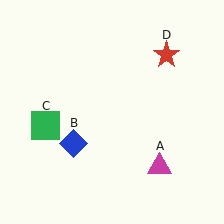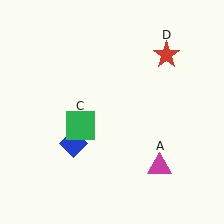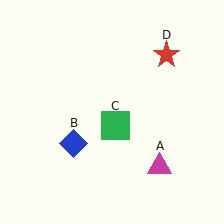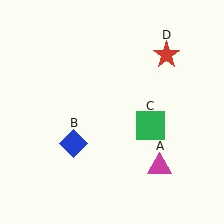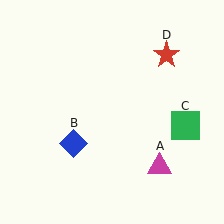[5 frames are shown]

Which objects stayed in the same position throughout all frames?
Magenta triangle (object A) and blue diamond (object B) and red star (object D) remained stationary.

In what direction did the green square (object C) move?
The green square (object C) moved right.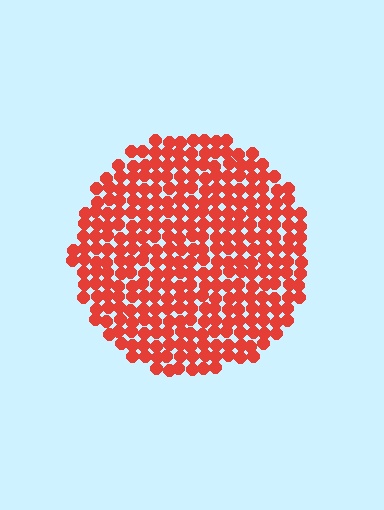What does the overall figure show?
The overall figure shows a circle.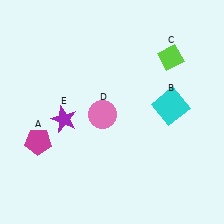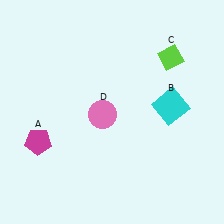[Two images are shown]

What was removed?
The purple star (E) was removed in Image 2.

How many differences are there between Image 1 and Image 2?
There is 1 difference between the two images.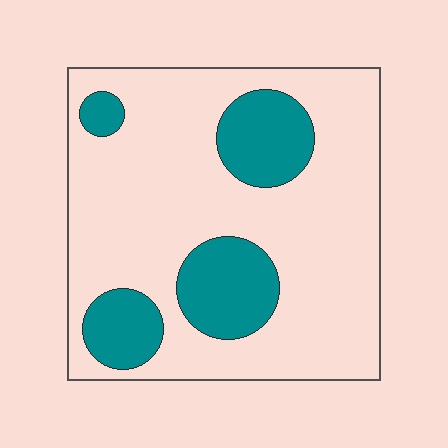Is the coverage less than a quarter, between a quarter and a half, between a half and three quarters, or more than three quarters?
Less than a quarter.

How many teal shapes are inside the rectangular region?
4.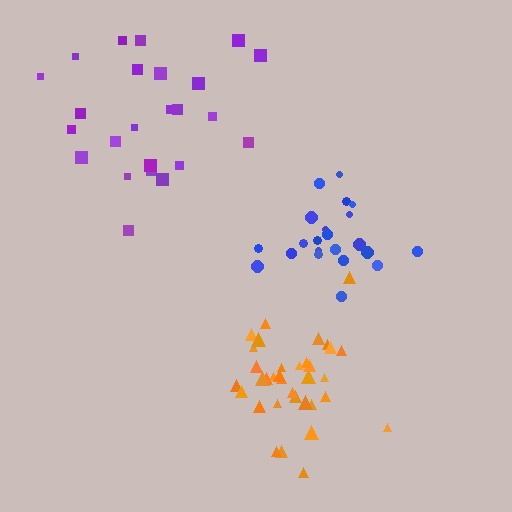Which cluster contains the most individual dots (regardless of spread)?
Orange (35).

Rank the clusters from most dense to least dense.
orange, blue, purple.